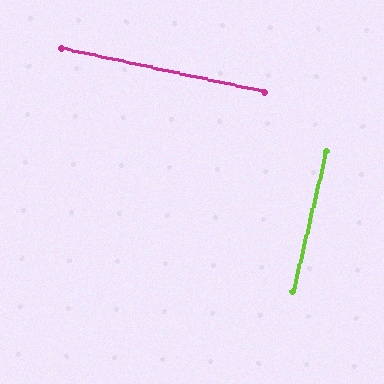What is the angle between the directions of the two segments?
Approximately 89 degrees.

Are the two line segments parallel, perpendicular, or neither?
Perpendicular — they meet at approximately 89°.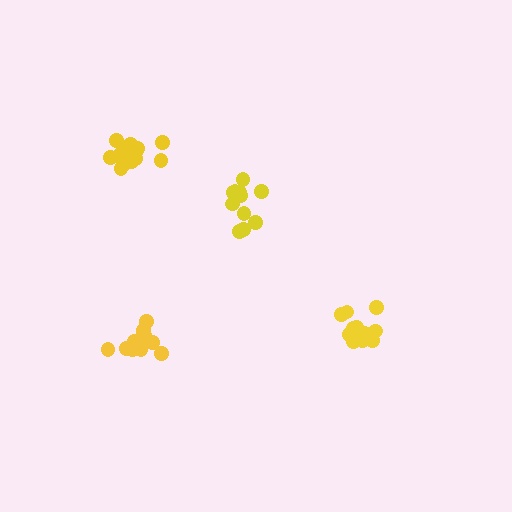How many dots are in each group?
Group 1: 13 dots, Group 2: 15 dots, Group 3: 17 dots, Group 4: 13 dots (58 total).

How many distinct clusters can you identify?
There are 4 distinct clusters.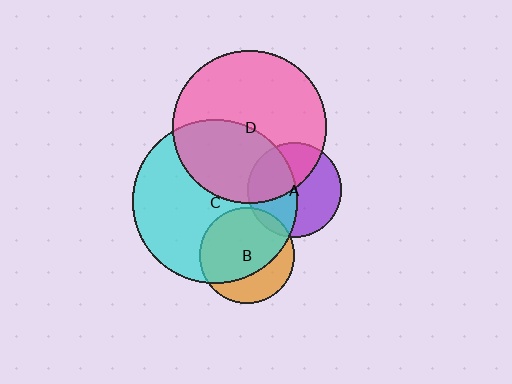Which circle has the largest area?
Circle C (cyan).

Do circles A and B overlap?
Yes.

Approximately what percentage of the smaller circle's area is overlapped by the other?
Approximately 5%.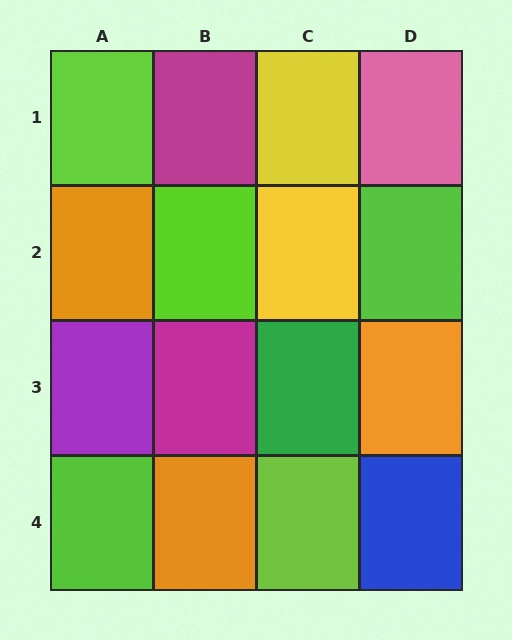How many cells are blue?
1 cell is blue.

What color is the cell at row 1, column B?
Magenta.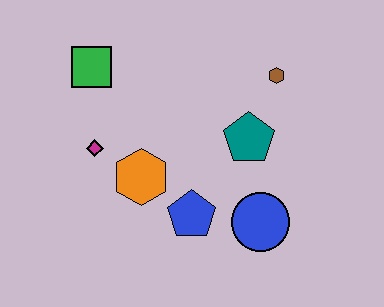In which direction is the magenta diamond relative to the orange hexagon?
The magenta diamond is to the left of the orange hexagon.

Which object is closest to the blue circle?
The blue pentagon is closest to the blue circle.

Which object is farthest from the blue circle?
The green square is farthest from the blue circle.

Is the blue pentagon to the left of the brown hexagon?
Yes